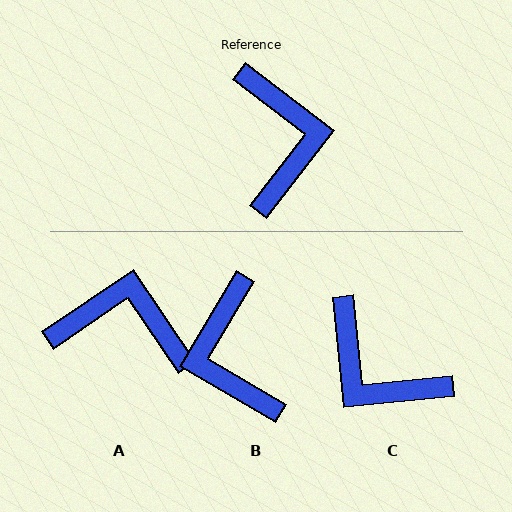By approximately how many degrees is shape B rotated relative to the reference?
Approximately 173 degrees clockwise.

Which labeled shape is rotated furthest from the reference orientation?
B, about 173 degrees away.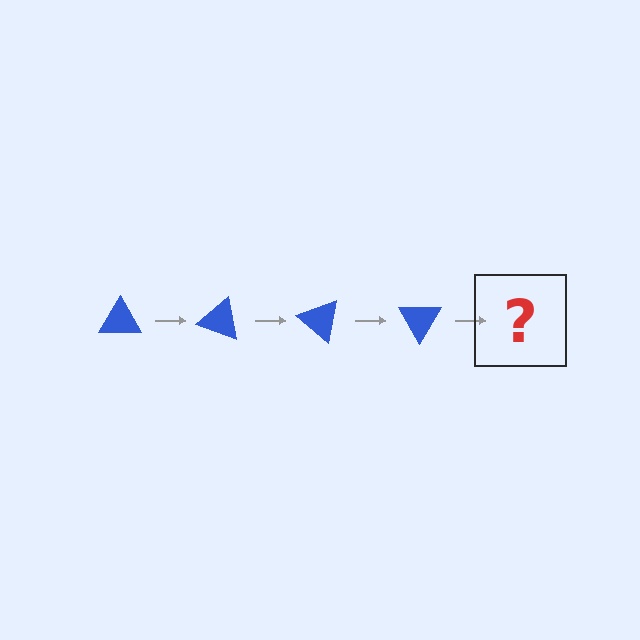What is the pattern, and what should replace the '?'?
The pattern is that the triangle rotates 20 degrees each step. The '?' should be a blue triangle rotated 80 degrees.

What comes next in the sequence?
The next element should be a blue triangle rotated 80 degrees.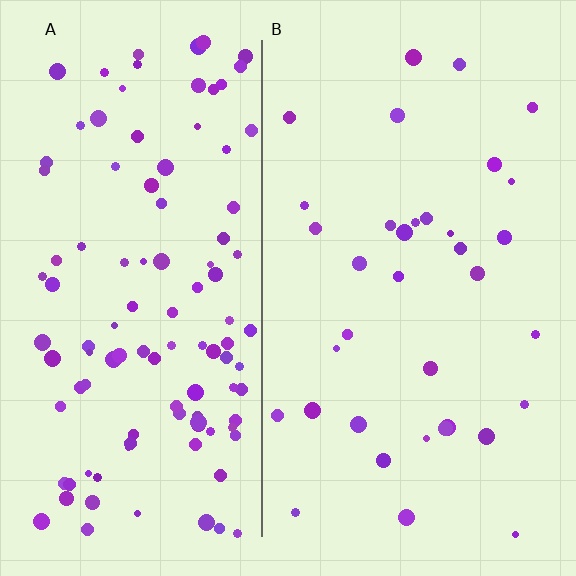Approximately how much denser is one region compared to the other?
Approximately 3.2× — region A over region B.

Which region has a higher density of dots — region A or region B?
A (the left).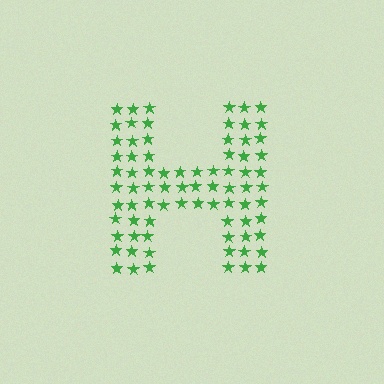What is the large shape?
The large shape is the letter H.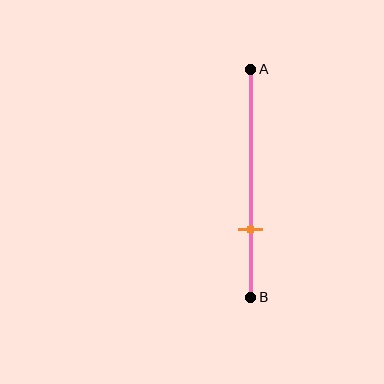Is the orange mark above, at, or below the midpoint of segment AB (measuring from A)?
The orange mark is below the midpoint of segment AB.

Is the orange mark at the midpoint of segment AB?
No, the mark is at about 70% from A, not at the 50% midpoint.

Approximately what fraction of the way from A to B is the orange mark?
The orange mark is approximately 70% of the way from A to B.